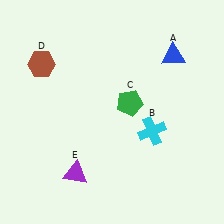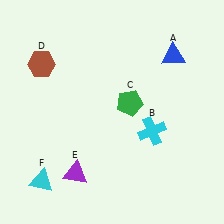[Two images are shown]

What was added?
A cyan triangle (F) was added in Image 2.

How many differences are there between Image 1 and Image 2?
There is 1 difference between the two images.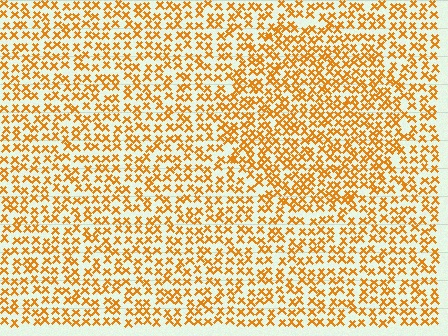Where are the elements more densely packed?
The elements are more densely packed inside the circle boundary.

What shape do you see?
I see a circle.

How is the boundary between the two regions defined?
The boundary is defined by a change in element density (approximately 1.4x ratio). All elements are the same color, size, and shape.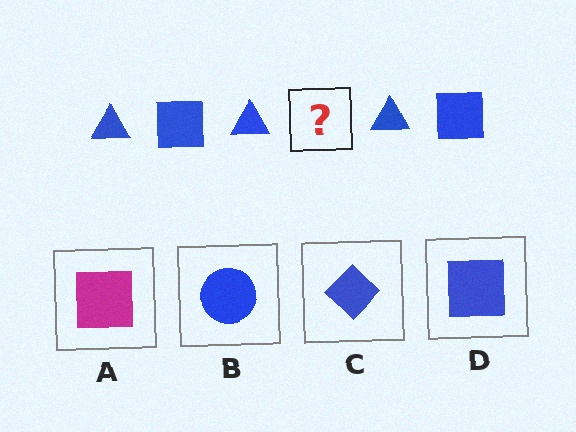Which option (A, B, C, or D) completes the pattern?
D.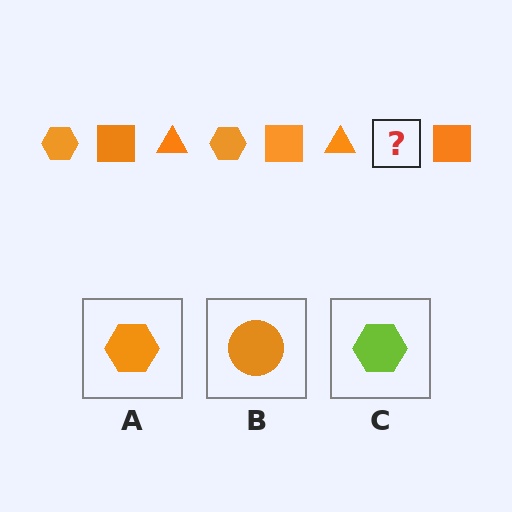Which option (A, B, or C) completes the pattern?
A.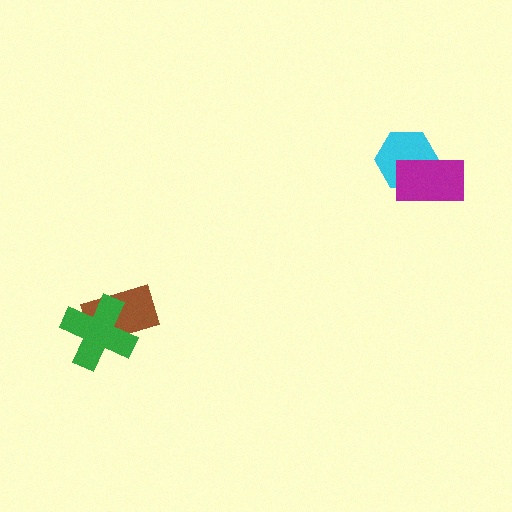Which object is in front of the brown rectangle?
The green cross is in front of the brown rectangle.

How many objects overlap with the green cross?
1 object overlaps with the green cross.